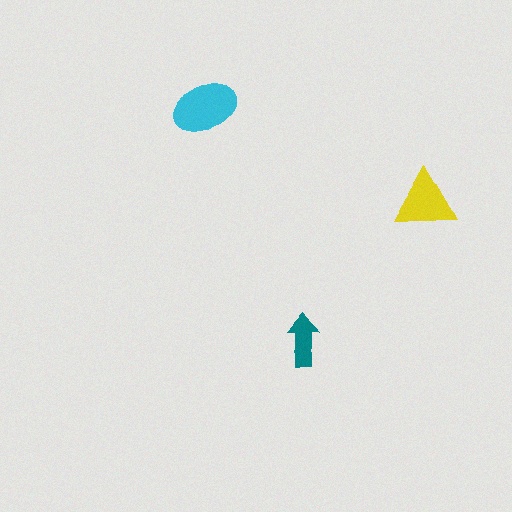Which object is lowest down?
The teal arrow is bottommost.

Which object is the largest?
The cyan ellipse.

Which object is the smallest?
The teal arrow.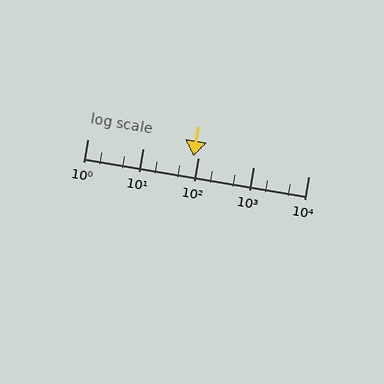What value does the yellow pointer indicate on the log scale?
The pointer indicates approximately 83.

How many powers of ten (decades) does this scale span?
The scale spans 4 decades, from 1 to 10000.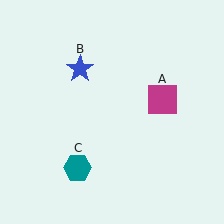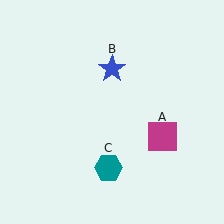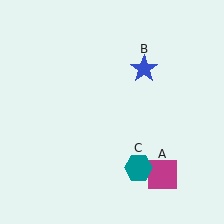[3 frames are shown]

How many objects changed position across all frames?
3 objects changed position: magenta square (object A), blue star (object B), teal hexagon (object C).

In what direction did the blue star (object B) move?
The blue star (object B) moved right.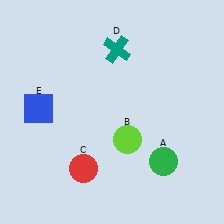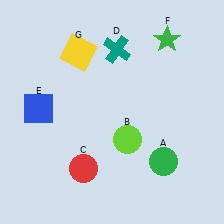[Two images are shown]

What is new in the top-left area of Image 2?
A yellow square (G) was added in the top-left area of Image 2.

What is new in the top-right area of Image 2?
A green star (F) was added in the top-right area of Image 2.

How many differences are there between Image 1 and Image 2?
There are 2 differences between the two images.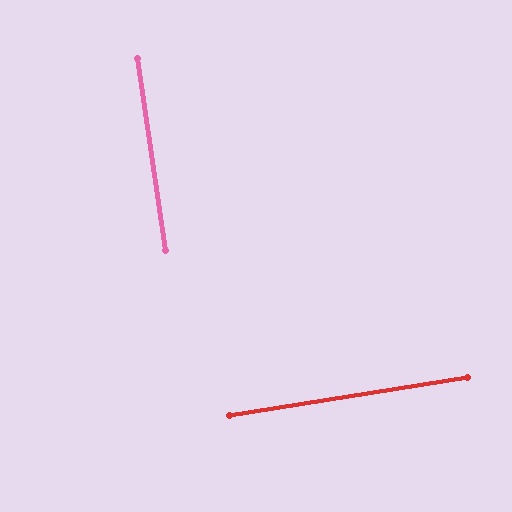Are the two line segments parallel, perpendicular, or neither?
Perpendicular — they meet at approximately 89°.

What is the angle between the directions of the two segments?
Approximately 89 degrees.